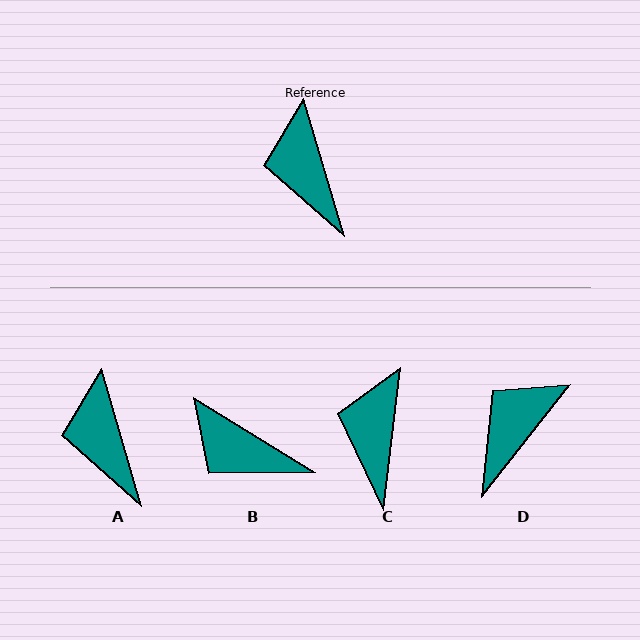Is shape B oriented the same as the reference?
No, it is off by about 42 degrees.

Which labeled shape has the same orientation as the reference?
A.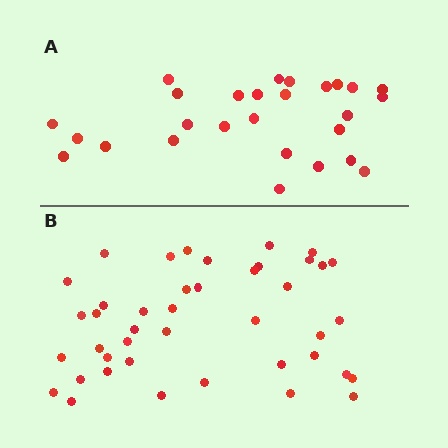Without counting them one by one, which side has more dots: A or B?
Region B (the bottom region) has more dots.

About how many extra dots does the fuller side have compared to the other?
Region B has approximately 15 more dots than region A.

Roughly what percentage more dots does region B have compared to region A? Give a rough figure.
About 55% more.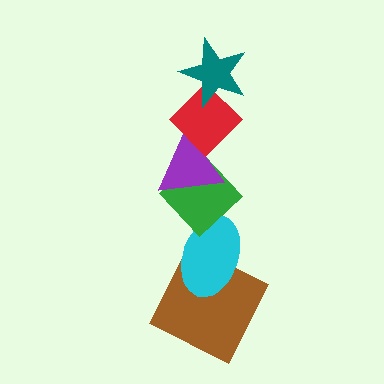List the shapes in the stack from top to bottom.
From top to bottom: the teal star, the red diamond, the purple triangle, the green diamond, the cyan ellipse, the brown square.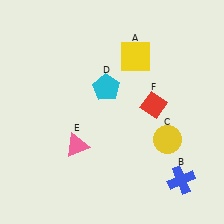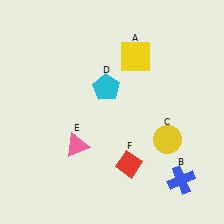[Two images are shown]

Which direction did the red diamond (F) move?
The red diamond (F) moved down.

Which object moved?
The red diamond (F) moved down.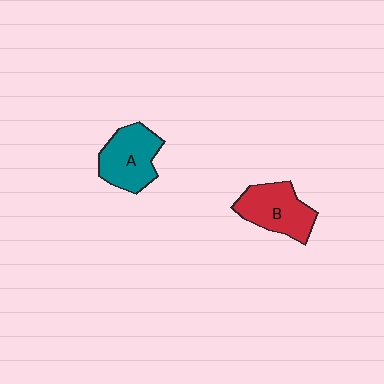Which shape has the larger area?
Shape A (teal).